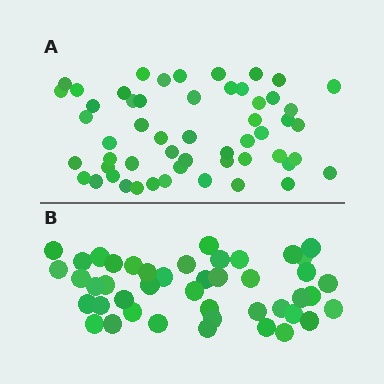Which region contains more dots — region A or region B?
Region A (the top region) has more dots.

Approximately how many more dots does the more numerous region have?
Region A has roughly 10 or so more dots than region B.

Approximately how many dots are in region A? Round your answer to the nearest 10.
About 50 dots. (The exact count is 54, which rounds to 50.)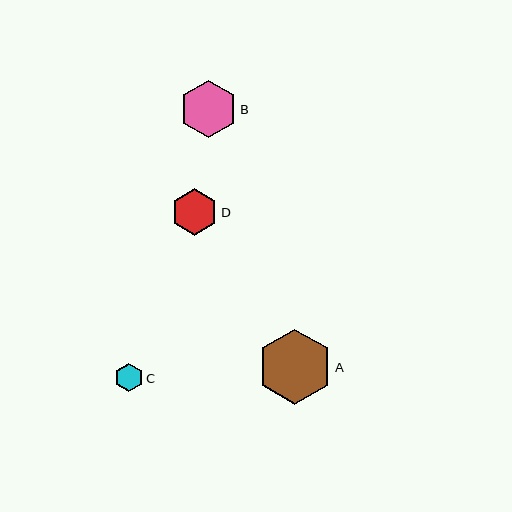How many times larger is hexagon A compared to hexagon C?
Hexagon A is approximately 2.7 times the size of hexagon C.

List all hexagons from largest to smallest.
From largest to smallest: A, B, D, C.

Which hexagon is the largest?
Hexagon A is the largest with a size of approximately 75 pixels.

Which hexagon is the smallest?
Hexagon C is the smallest with a size of approximately 28 pixels.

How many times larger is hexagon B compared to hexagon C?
Hexagon B is approximately 2.0 times the size of hexagon C.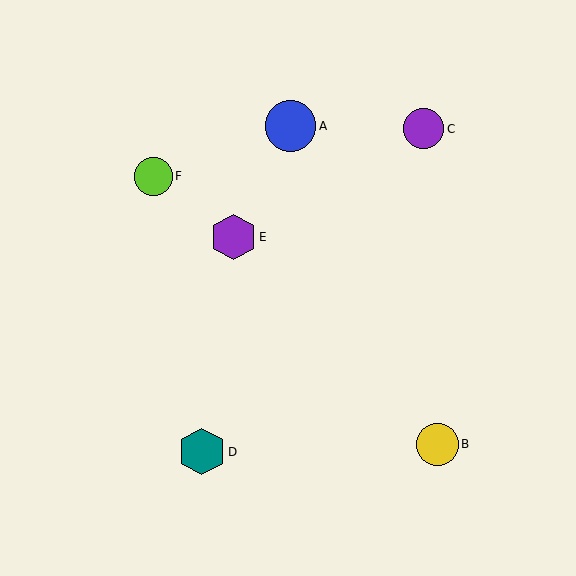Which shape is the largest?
The blue circle (labeled A) is the largest.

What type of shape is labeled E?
Shape E is a purple hexagon.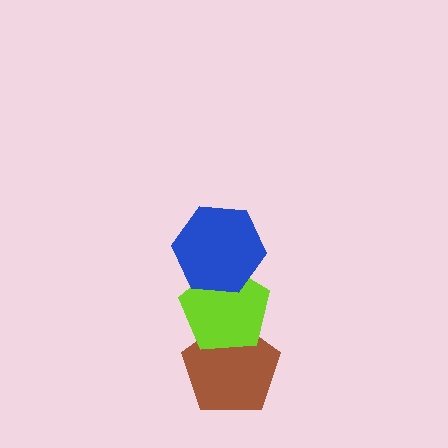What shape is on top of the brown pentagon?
The lime pentagon is on top of the brown pentagon.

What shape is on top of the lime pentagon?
The blue hexagon is on top of the lime pentagon.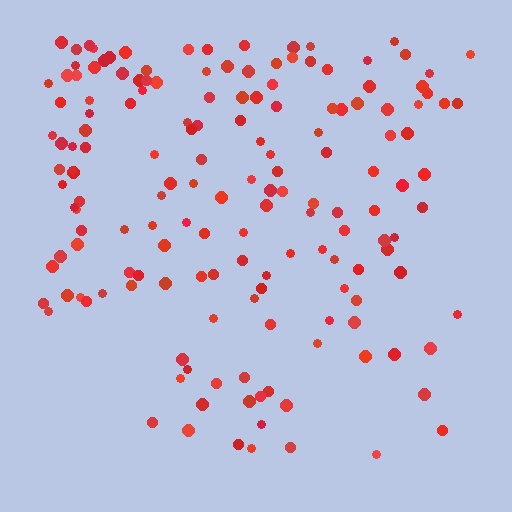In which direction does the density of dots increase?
From bottom to top, with the top side densest.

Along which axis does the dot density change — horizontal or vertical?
Vertical.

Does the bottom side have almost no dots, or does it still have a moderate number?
Still a moderate number, just noticeably fewer than the top.